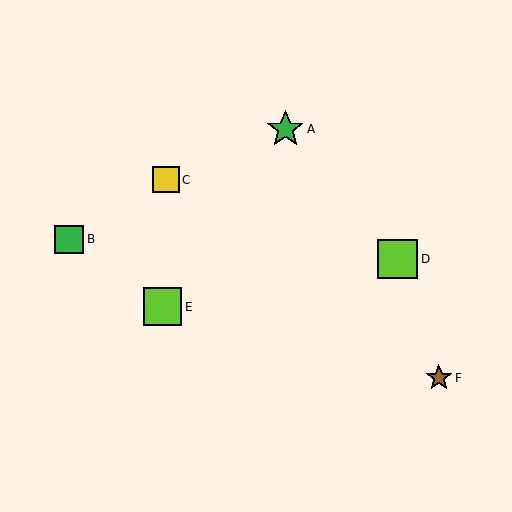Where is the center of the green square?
The center of the green square is at (69, 239).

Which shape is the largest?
The lime square (labeled D) is the largest.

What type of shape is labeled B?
Shape B is a green square.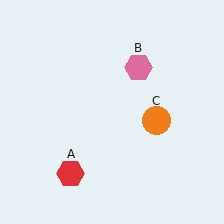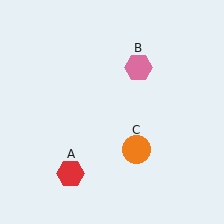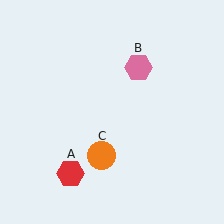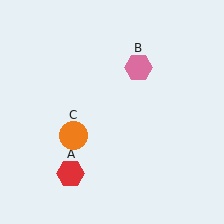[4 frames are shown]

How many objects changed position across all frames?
1 object changed position: orange circle (object C).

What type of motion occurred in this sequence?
The orange circle (object C) rotated clockwise around the center of the scene.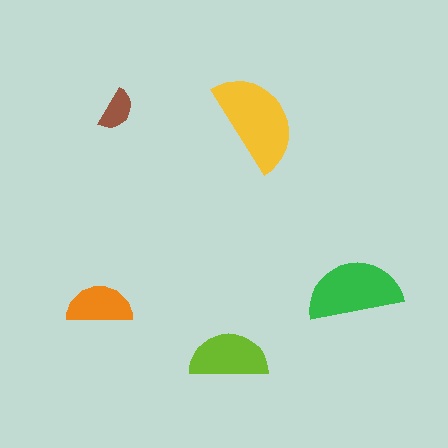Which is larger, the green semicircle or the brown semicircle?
The green one.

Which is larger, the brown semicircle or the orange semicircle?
The orange one.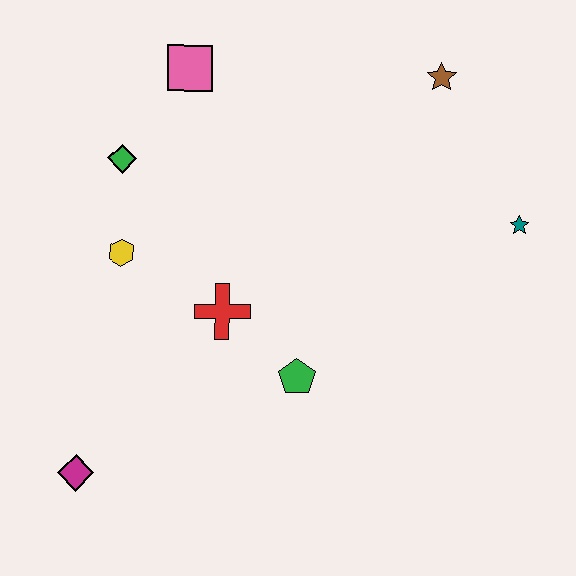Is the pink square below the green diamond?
No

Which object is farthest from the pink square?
The magenta diamond is farthest from the pink square.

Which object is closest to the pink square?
The green diamond is closest to the pink square.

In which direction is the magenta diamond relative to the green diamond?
The magenta diamond is below the green diamond.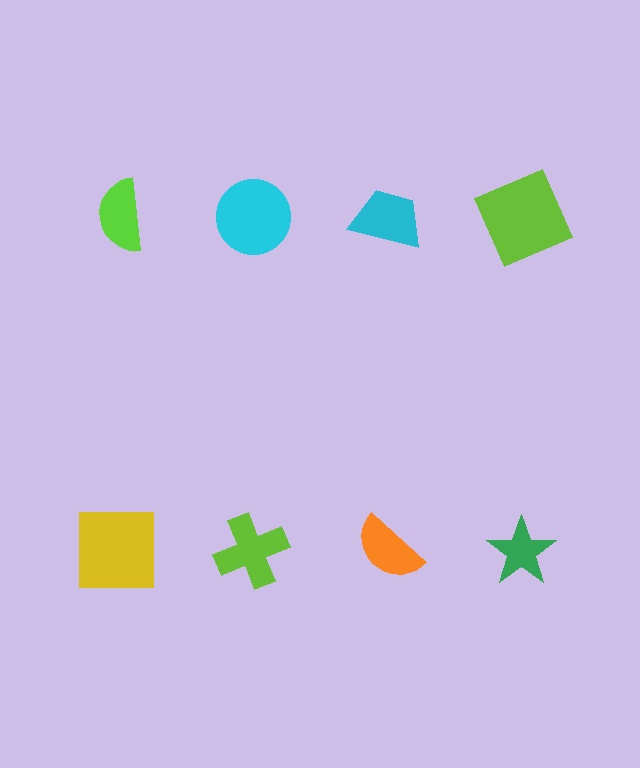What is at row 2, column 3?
An orange semicircle.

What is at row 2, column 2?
A lime cross.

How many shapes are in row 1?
4 shapes.